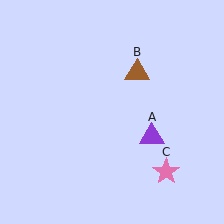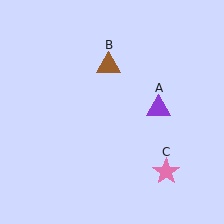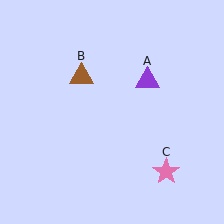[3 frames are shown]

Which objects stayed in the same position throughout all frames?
Pink star (object C) remained stationary.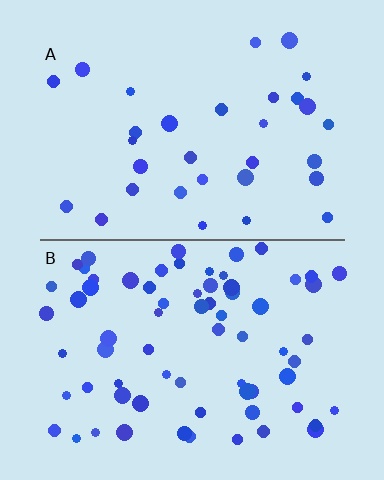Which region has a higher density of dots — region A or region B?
B (the bottom).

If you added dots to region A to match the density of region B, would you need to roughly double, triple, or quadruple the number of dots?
Approximately double.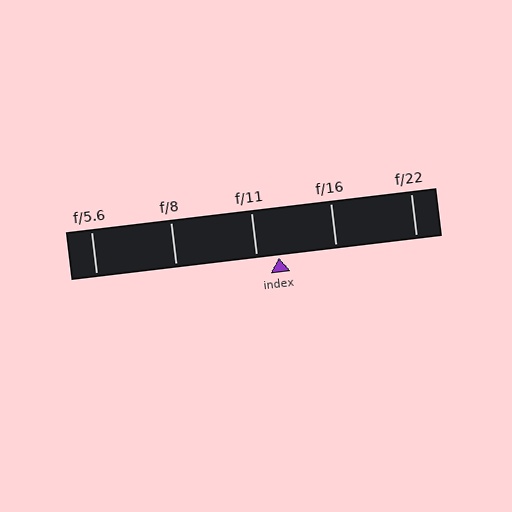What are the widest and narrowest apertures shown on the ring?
The widest aperture shown is f/5.6 and the narrowest is f/22.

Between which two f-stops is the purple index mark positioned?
The index mark is between f/11 and f/16.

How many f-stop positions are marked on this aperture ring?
There are 5 f-stop positions marked.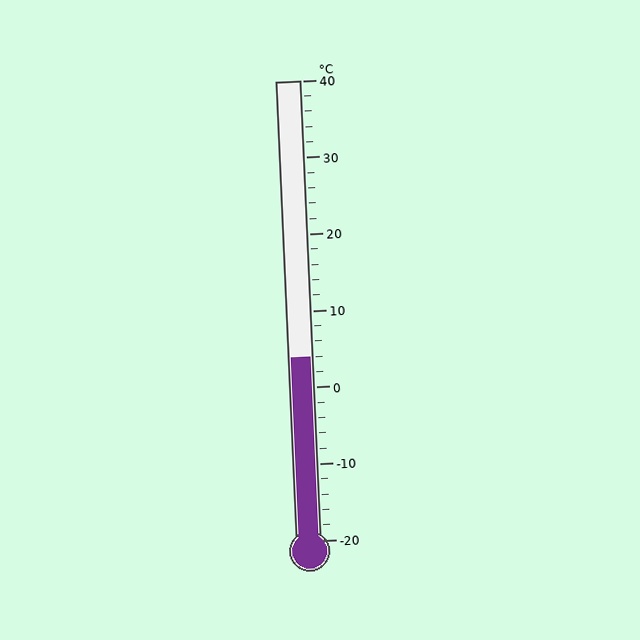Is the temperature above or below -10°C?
The temperature is above -10°C.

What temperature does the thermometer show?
The thermometer shows approximately 4°C.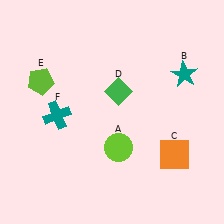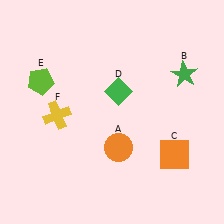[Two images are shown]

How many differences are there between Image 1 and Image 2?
There are 3 differences between the two images.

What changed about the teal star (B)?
In Image 1, B is teal. In Image 2, it changed to green.